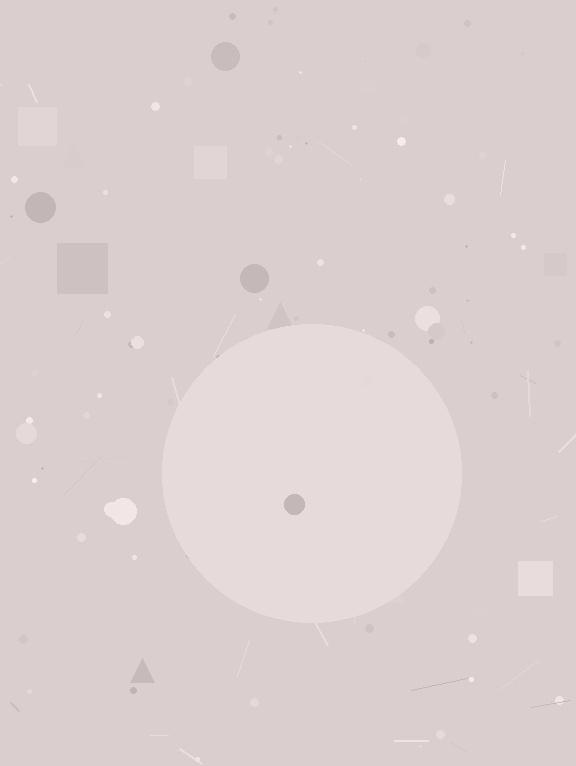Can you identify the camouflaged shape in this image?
The camouflaged shape is a circle.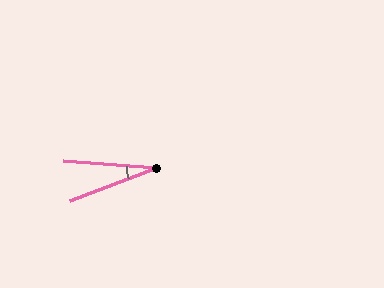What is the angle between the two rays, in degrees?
Approximately 25 degrees.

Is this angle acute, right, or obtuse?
It is acute.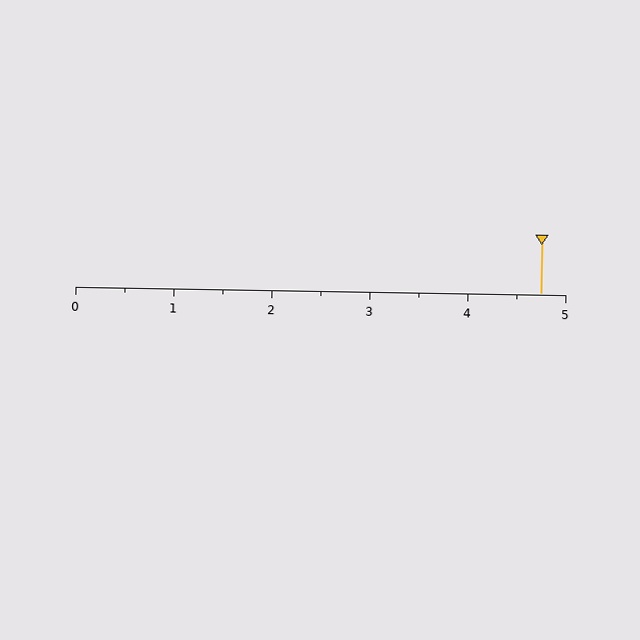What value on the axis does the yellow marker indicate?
The marker indicates approximately 4.8.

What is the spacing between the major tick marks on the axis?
The major ticks are spaced 1 apart.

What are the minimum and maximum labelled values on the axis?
The axis runs from 0 to 5.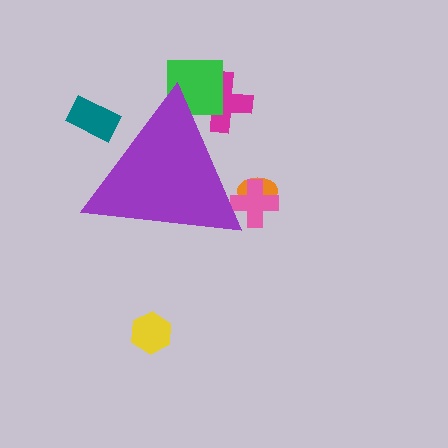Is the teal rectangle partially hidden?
Yes, the teal rectangle is partially hidden behind the purple triangle.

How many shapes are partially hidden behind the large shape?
5 shapes are partially hidden.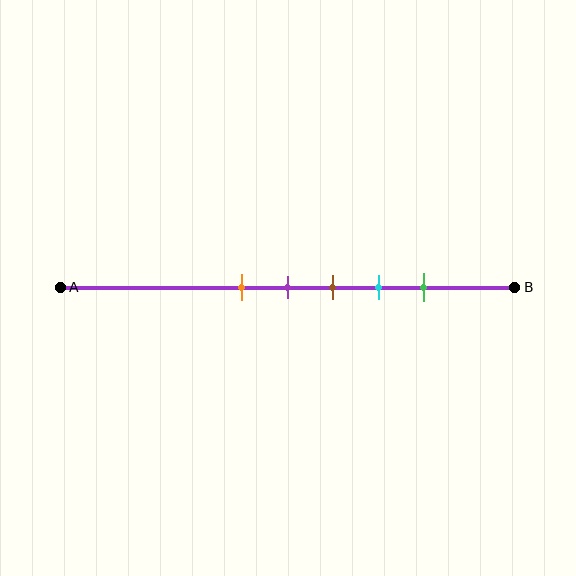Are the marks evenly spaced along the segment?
Yes, the marks are approximately evenly spaced.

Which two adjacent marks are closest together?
The orange and purple marks are the closest adjacent pair.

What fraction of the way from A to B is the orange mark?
The orange mark is approximately 40% (0.4) of the way from A to B.